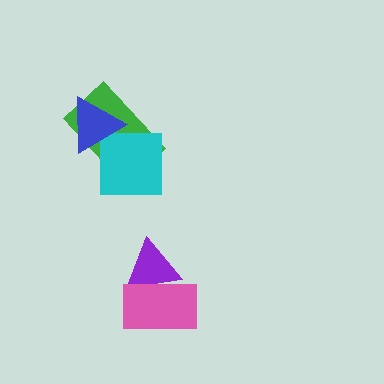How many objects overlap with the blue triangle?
2 objects overlap with the blue triangle.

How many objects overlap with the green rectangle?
2 objects overlap with the green rectangle.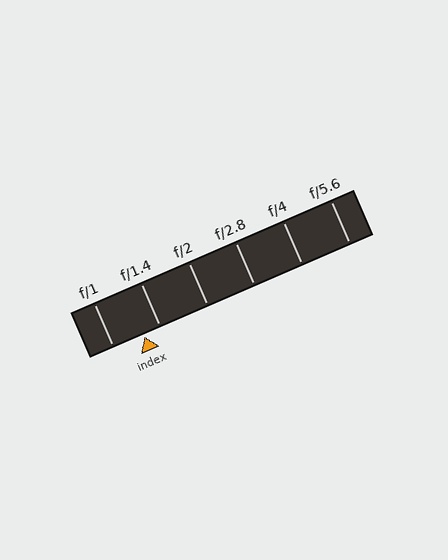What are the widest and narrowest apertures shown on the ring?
The widest aperture shown is f/1 and the narrowest is f/5.6.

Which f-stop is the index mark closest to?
The index mark is closest to f/1.4.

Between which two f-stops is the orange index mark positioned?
The index mark is between f/1 and f/1.4.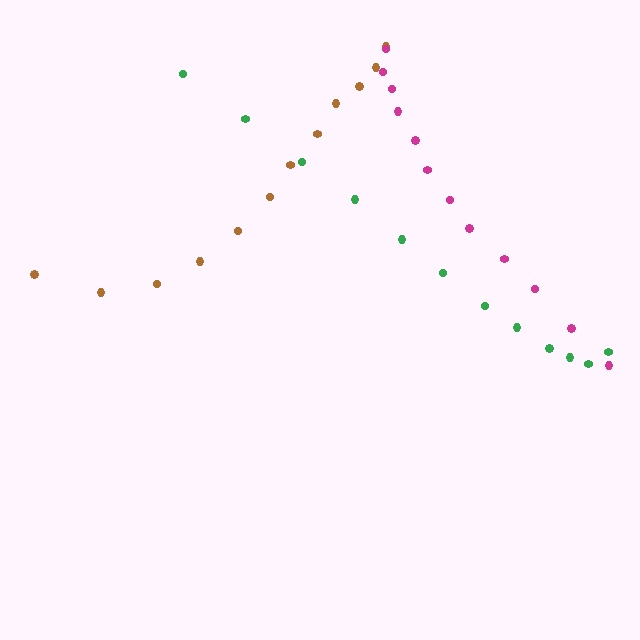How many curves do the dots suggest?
There are 3 distinct paths.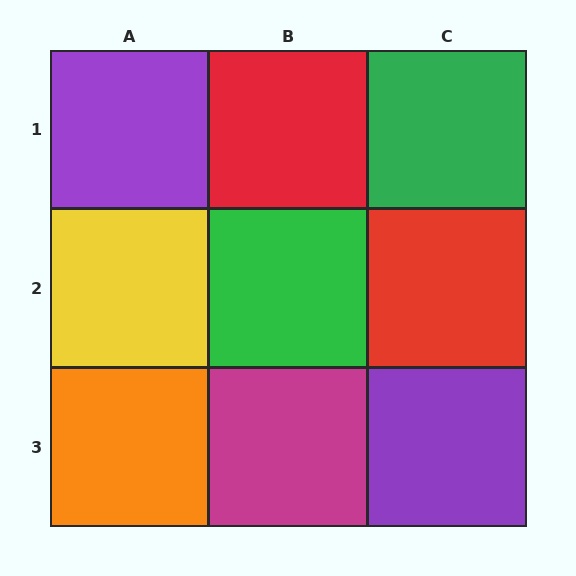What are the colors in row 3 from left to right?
Orange, magenta, purple.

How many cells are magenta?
1 cell is magenta.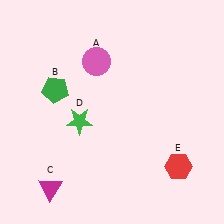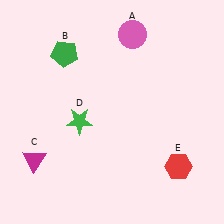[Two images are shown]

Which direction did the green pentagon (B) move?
The green pentagon (B) moved up.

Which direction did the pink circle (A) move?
The pink circle (A) moved right.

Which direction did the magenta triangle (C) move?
The magenta triangle (C) moved up.